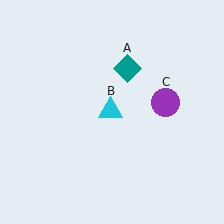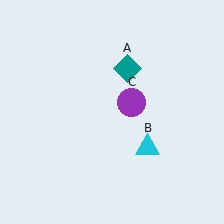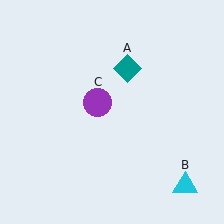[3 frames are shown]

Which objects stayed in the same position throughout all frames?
Teal diamond (object A) remained stationary.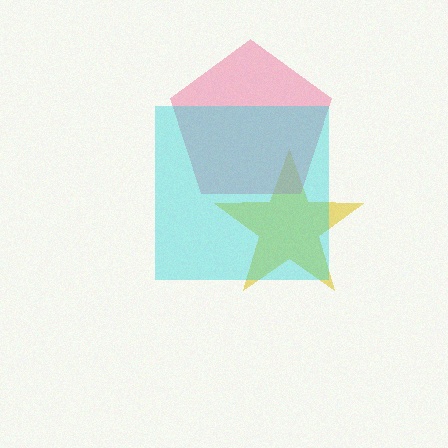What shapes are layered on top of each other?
The layered shapes are: a yellow star, a pink pentagon, a cyan square.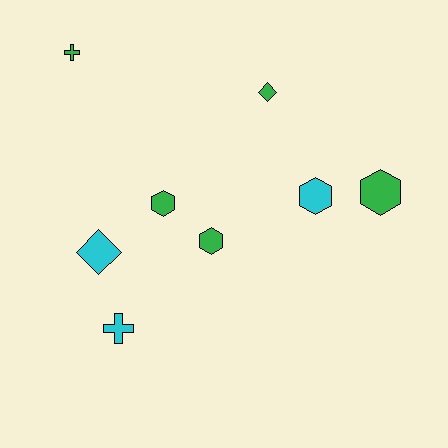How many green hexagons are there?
There are 3 green hexagons.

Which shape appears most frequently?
Hexagon, with 4 objects.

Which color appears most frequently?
Green, with 5 objects.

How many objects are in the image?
There are 8 objects.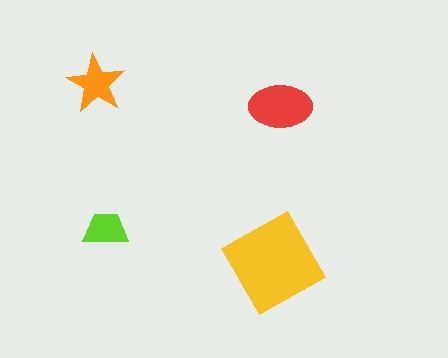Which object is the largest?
The yellow square.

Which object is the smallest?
The lime trapezoid.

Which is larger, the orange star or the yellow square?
The yellow square.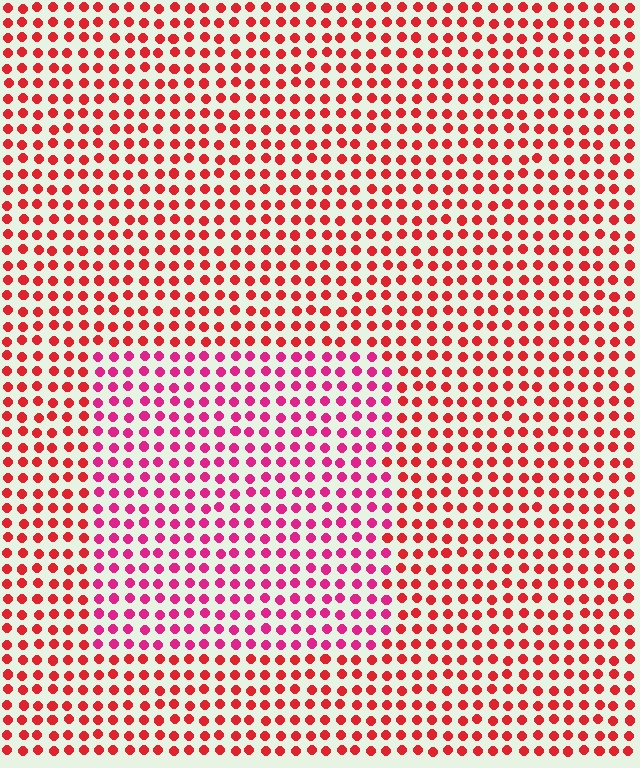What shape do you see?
I see a rectangle.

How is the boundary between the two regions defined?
The boundary is defined purely by a slight shift in hue (about 30 degrees). Spacing, size, and orientation are identical on both sides.